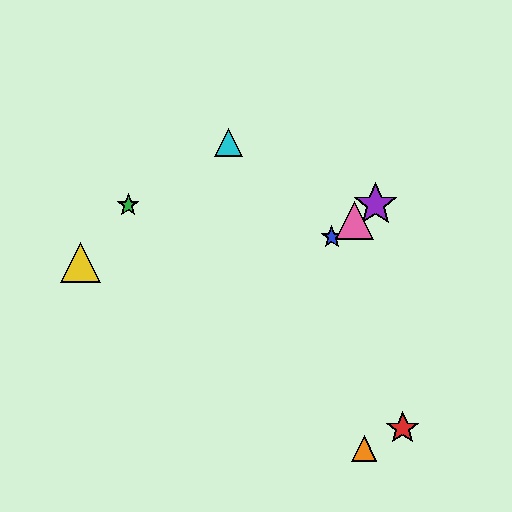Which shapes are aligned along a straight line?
The blue star, the purple star, the pink triangle are aligned along a straight line.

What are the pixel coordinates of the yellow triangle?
The yellow triangle is at (80, 263).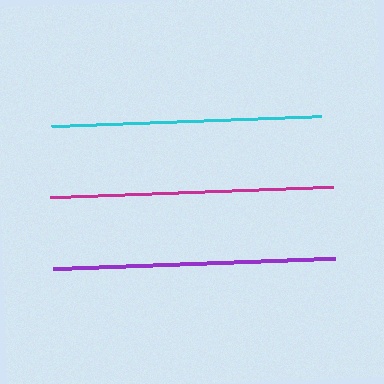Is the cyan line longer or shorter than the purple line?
The purple line is longer than the cyan line.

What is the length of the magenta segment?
The magenta segment is approximately 283 pixels long.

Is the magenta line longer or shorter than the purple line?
The magenta line is longer than the purple line.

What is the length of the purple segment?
The purple segment is approximately 282 pixels long.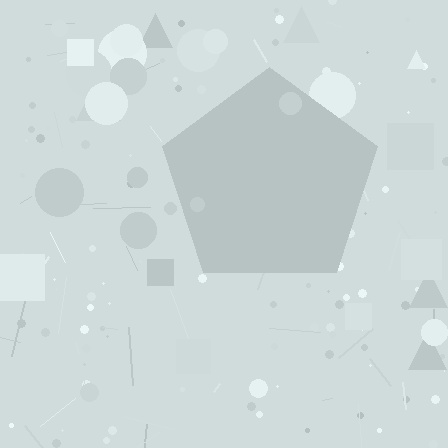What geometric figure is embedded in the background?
A pentagon is embedded in the background.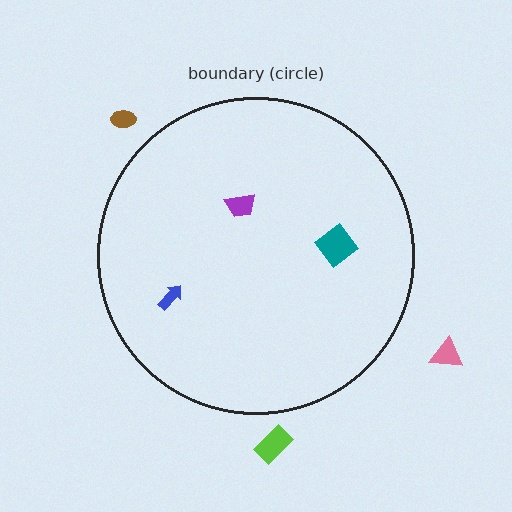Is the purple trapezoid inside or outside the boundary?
Inside.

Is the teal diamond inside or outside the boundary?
Inside.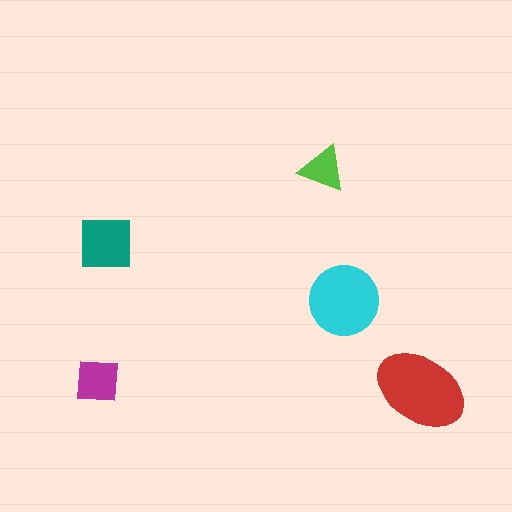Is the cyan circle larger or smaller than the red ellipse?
Smaller.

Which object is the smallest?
The lime triangle.